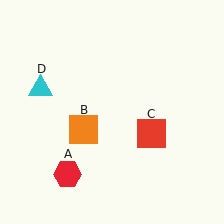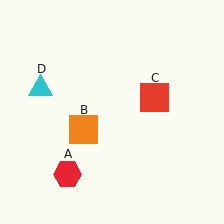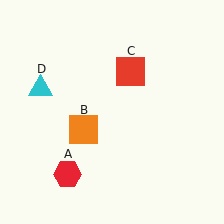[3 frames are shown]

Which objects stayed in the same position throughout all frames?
Red hexagon (object A) and orange square (object B) and cyan triangle (object D) remained stationary.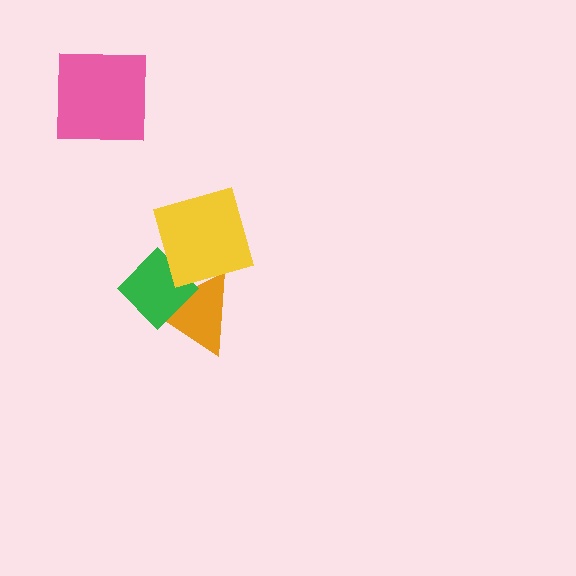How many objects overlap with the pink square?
0 objects overlap with the pink square.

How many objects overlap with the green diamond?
2 objects overlap with the green diamond.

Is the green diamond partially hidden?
Yes, it is partially covered by another shape.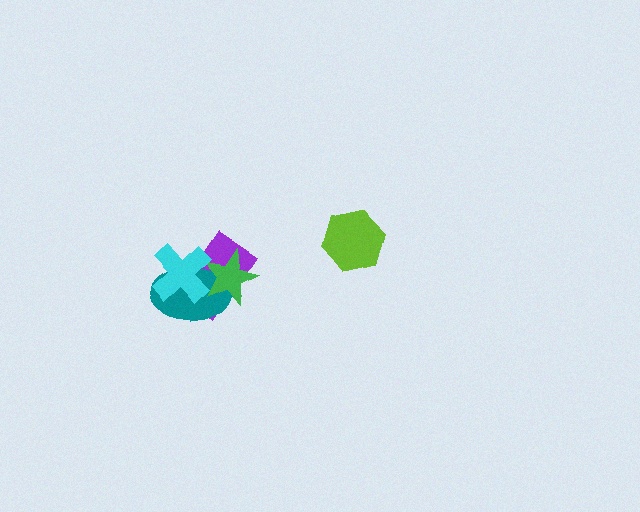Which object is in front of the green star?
The cyan cross is in front of the green star.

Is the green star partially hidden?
Yes, it is partially covered by another shape.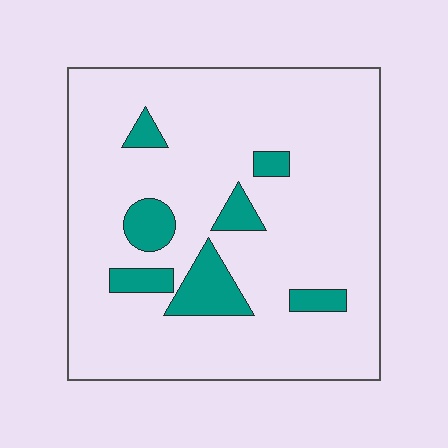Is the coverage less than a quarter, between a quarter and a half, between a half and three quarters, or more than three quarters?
Less than a quarter.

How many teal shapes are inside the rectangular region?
7.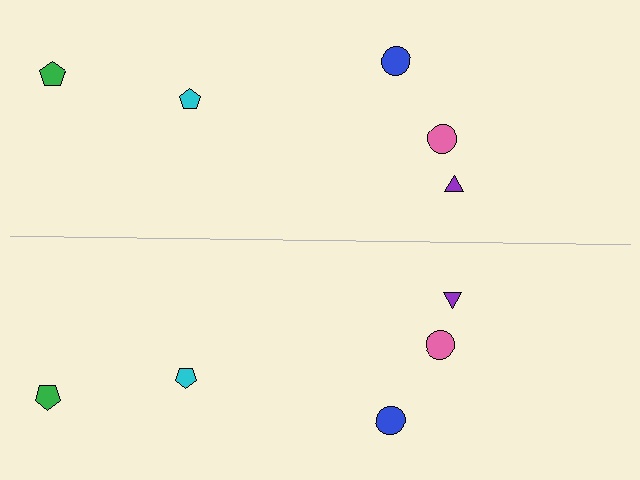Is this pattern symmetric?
Yes, this pattern has bilateral (reflection) symmetry.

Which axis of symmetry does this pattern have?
The pattern has a horizontal axis of symmetry running through the center of the image.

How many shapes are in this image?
There are 10 shapes in this image.